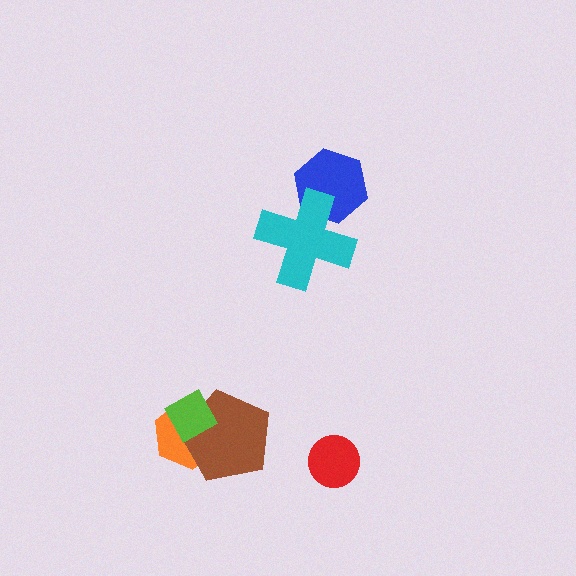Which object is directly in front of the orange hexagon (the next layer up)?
The brown pentagon is directly in front of the orange hexagon.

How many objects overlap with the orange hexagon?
2 objects overlap with the orange hexagon.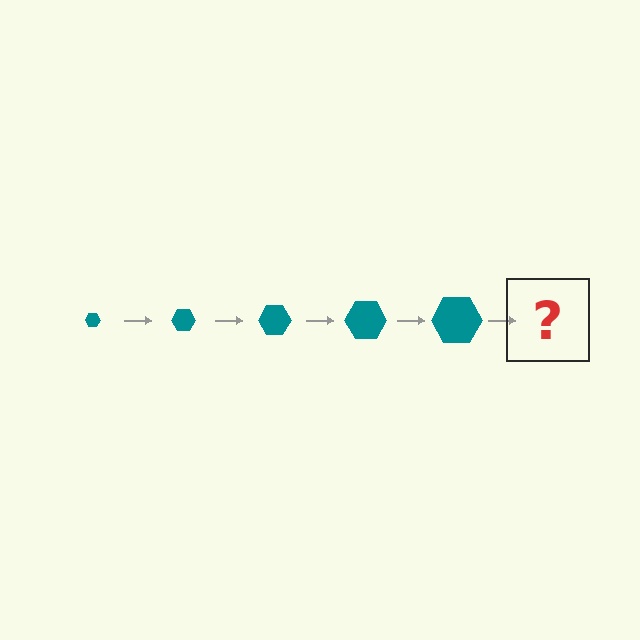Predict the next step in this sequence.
The next step is a teal hexagon, larger than the previous one.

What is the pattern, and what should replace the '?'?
The pattern is that the hexagon gets progressively larger each step. The '?' should be a teal hexagon, larger than the previous one.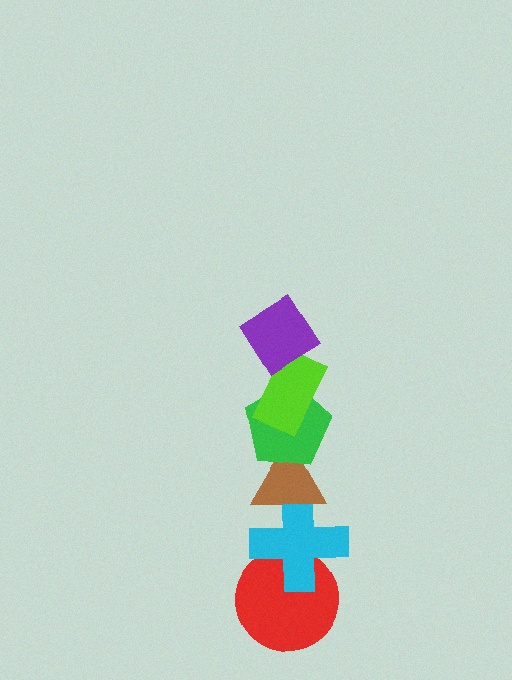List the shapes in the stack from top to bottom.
From top to bottom: the purple diamond, the lime rectangle, the green pentagon, the brown triangle, the cyan cross, the red circle.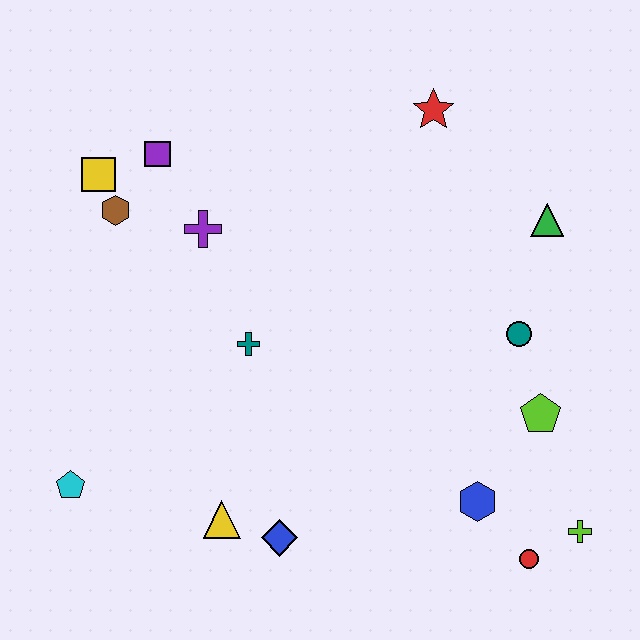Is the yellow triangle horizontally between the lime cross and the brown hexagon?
Yes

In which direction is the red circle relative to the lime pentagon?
The red circle is below the lime pentagon.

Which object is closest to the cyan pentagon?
The yellow triangle is closest to the cyan pentagon.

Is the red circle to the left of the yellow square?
No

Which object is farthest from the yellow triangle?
The red star is farthest from the yellow triangle.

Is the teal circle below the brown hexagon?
Yes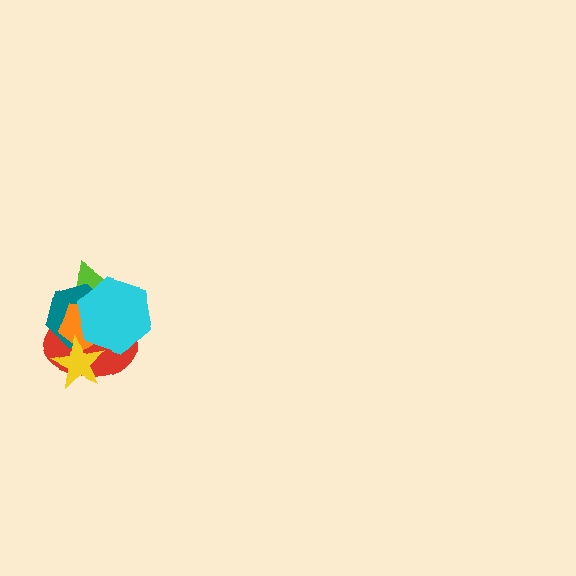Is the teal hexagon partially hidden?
Yes, it is partially covered by another shape.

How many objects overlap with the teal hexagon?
5 objects overlap with the teal hexagon.